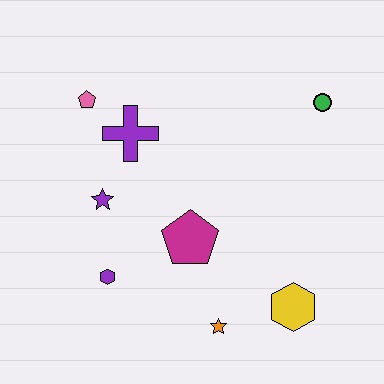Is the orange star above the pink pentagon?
No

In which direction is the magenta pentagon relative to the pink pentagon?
The magenta pentagon is below the pink pentagon.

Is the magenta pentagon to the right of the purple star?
Yes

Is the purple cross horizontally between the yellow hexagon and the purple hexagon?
Yes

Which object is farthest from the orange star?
The pink pentagon is farthest from the orange star.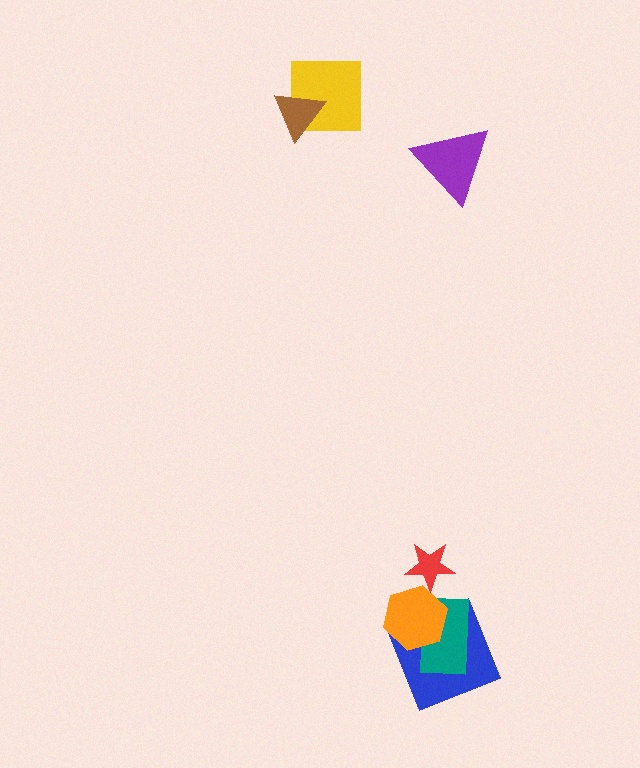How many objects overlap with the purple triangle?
0 objects overlap with the purple triangle.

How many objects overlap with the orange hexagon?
2 objects overlap with the orange hexagon.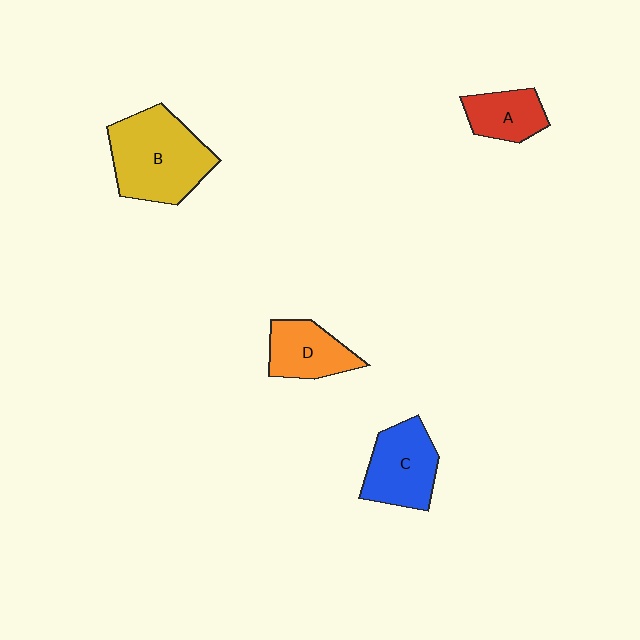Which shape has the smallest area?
Shape A (red).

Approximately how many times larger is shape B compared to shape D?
Approximately 1.8 times.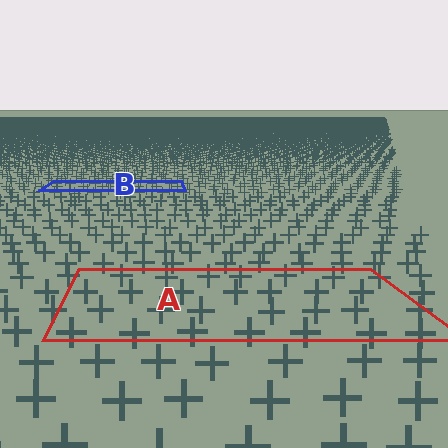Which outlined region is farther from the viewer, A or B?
Region B is farther from the viewer — the texture elements inside it appear smaller and more densely packed.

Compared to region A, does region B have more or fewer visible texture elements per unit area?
Region B has more texture elements per unit area — they are packed more densely because it is farther away.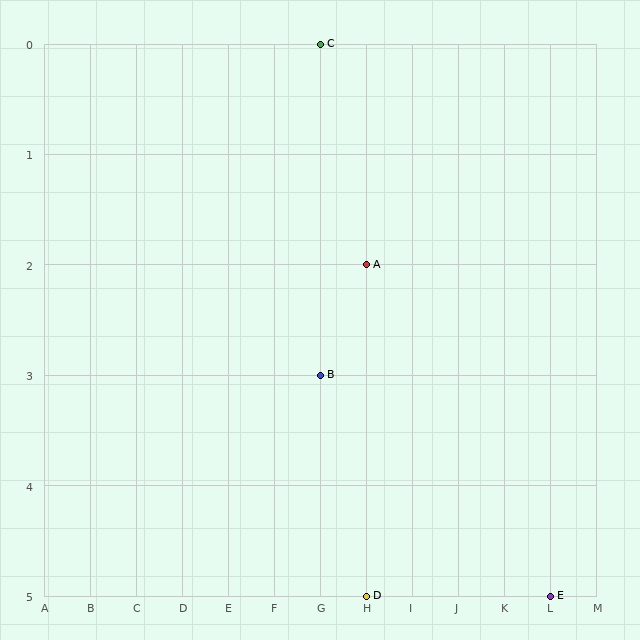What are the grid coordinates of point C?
Point C is at grid coordinates (G, 0).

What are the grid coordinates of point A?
Point A is at grid coordinates (H, 2).